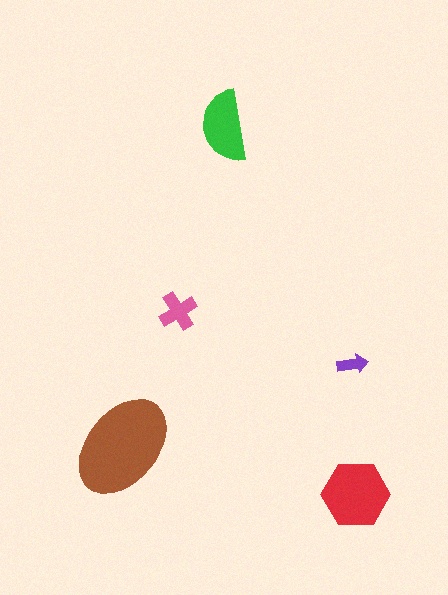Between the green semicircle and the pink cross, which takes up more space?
The green semicircle.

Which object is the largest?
The brown ellipse.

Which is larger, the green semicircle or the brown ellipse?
The brown ellipse.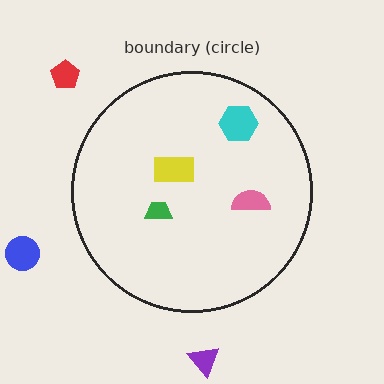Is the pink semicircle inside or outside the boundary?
Inside.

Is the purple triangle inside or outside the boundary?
Outside.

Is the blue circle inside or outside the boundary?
Outside.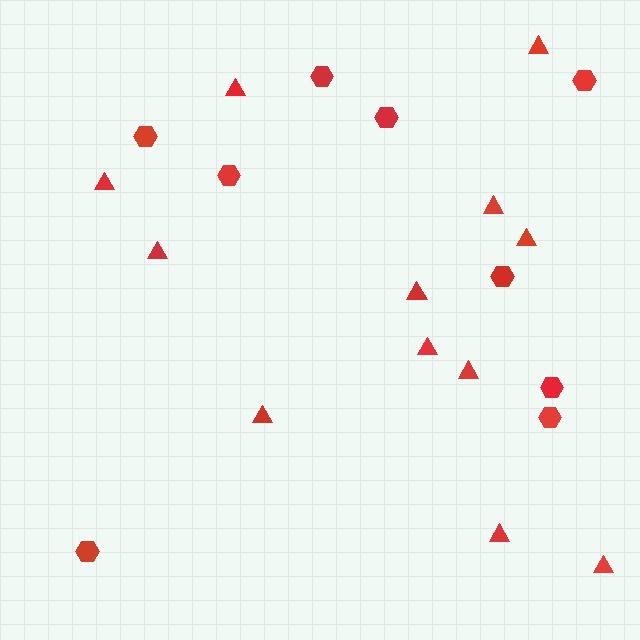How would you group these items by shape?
There are 2 groups: one group of triangles (12) and one group of hexagons (9).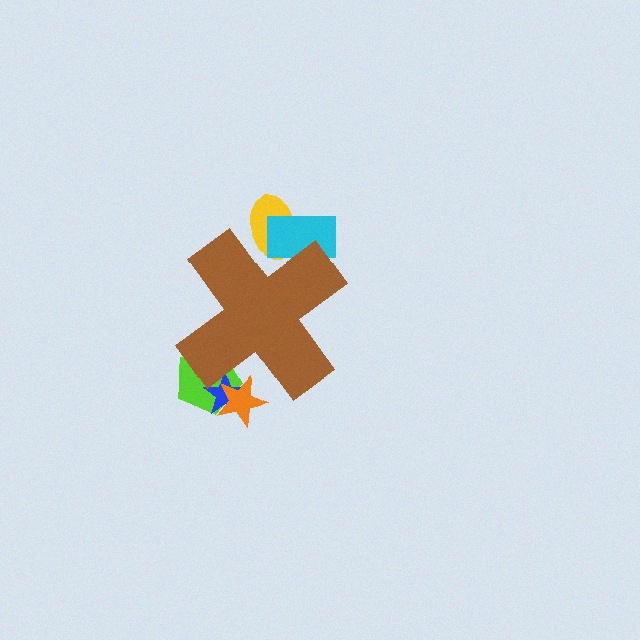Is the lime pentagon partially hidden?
Yes, the lime pentagon is partially hidden behind the brown cross.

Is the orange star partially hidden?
Yes, the orange star is partially hidden behind the brown cross.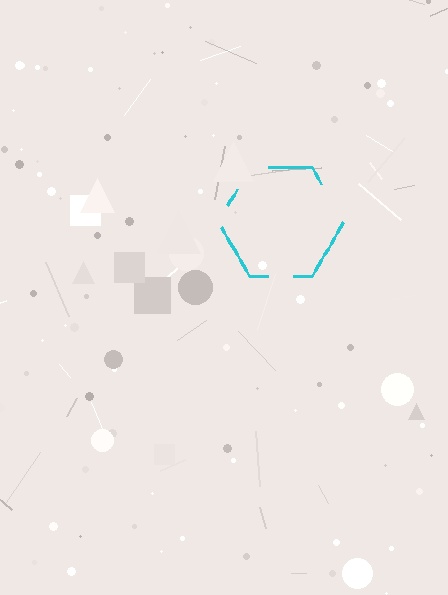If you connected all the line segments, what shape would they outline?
They would outline a hexagon.